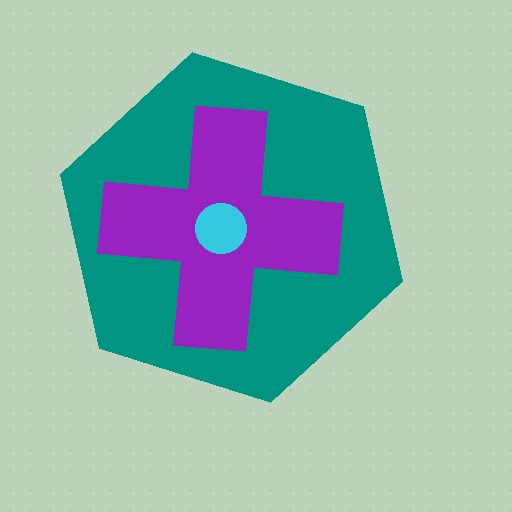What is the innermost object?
The cyan circle.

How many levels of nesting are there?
3.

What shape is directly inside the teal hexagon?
The purple cross.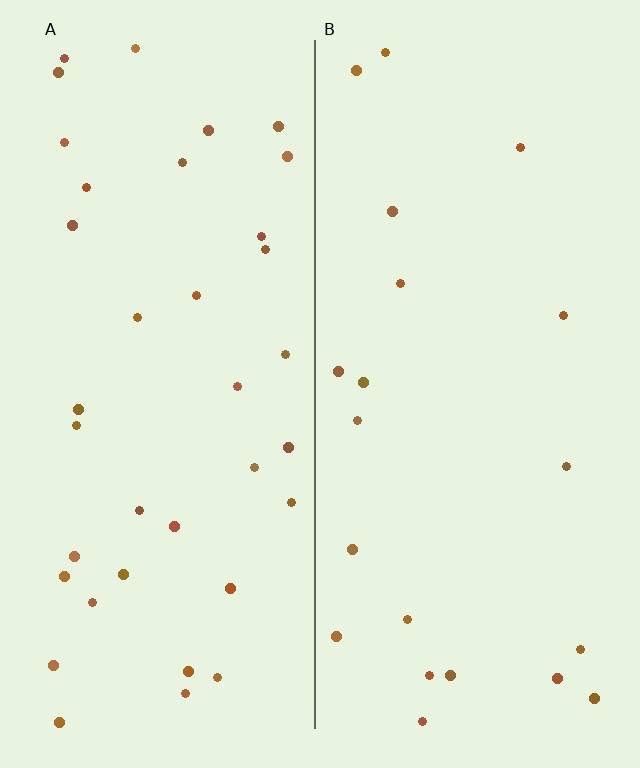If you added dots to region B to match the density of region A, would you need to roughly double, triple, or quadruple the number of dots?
Approximately double.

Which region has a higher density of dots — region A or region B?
A (the left).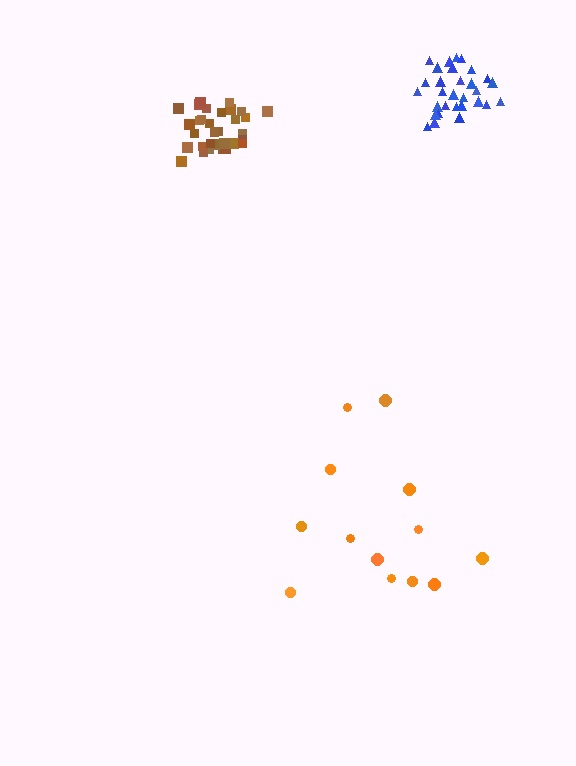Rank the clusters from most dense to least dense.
blue, brown, orange.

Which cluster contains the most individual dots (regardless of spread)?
Brown (35).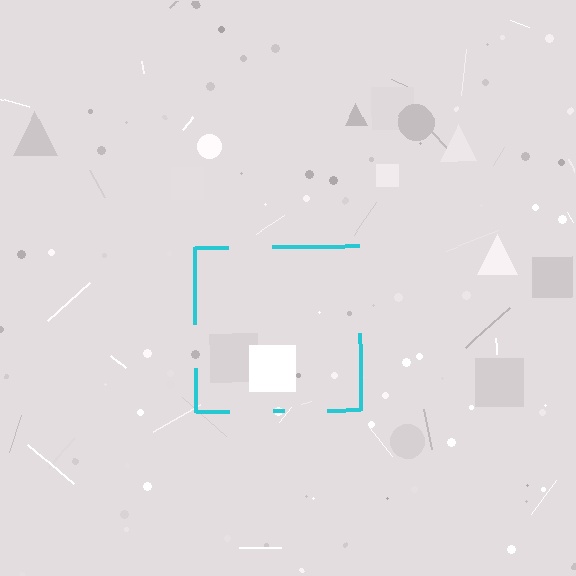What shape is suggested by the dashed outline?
The dashed outline suggests a square.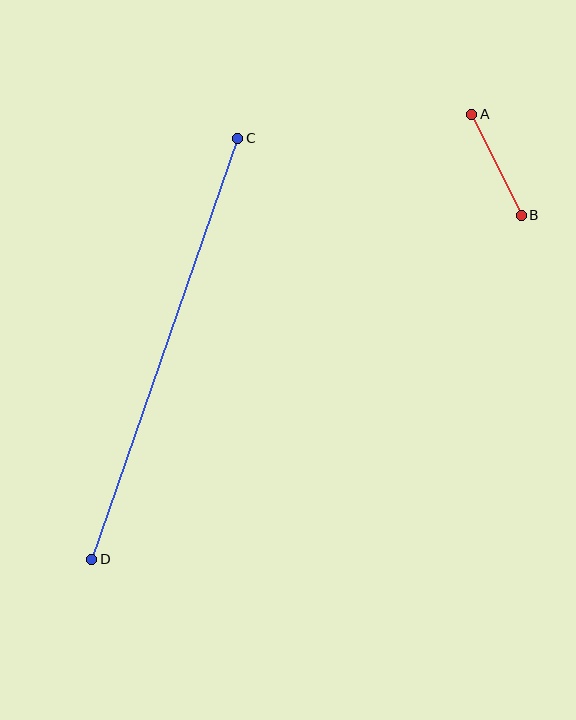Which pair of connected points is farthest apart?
Points C and D are farthest apart.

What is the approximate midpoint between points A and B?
The midpoint is at approximately (497, 165) pixels.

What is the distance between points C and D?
The distance is approximately 446 pixels.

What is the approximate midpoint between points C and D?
The midpoint is at approximately (165, 349) pixels.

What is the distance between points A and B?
The distance is approximately 113 pixels.